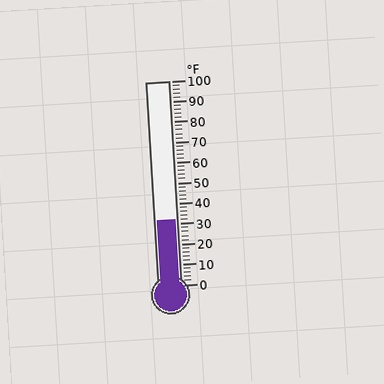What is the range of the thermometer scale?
The thermometer scale ranges from 0°F to 100°F.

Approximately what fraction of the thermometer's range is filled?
The thermometer is filled to approximately 30% of its range.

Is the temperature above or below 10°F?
The temperature is above 10°F.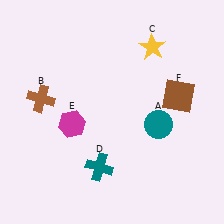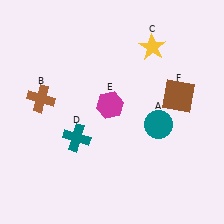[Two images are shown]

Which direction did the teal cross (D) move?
The teal cross (D) moved up.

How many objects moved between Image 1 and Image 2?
2 objects moved between the two images.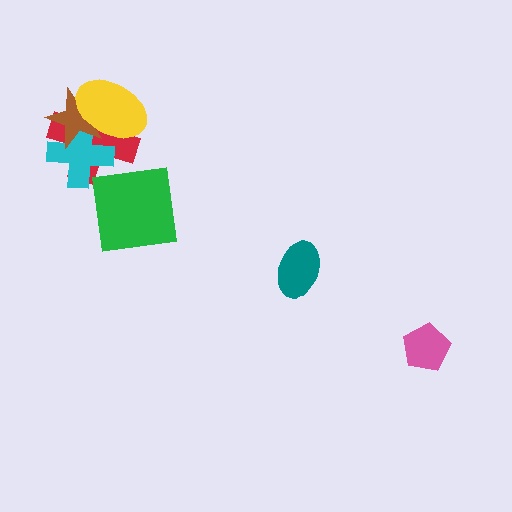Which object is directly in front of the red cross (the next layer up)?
The cyan cross is directly in front of the red cross.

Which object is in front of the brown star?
The yellow ellipse is in front of the brown star.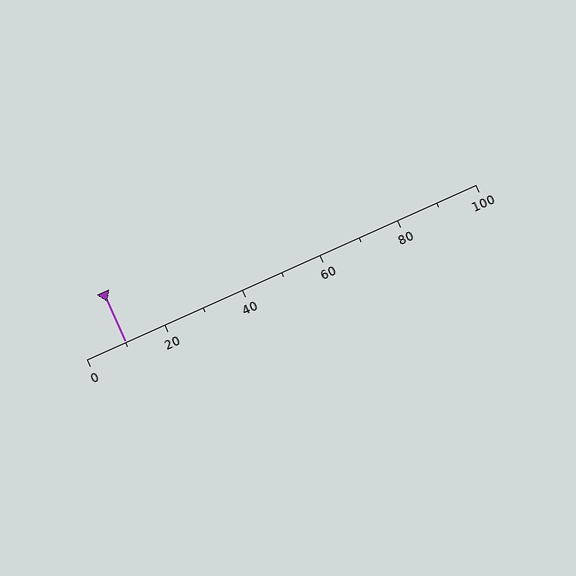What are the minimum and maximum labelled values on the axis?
The axis runs from 0 to 100.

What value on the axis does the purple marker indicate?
The marker indicates approximately 10.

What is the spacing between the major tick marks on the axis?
The major ticks are spaced 20 apart.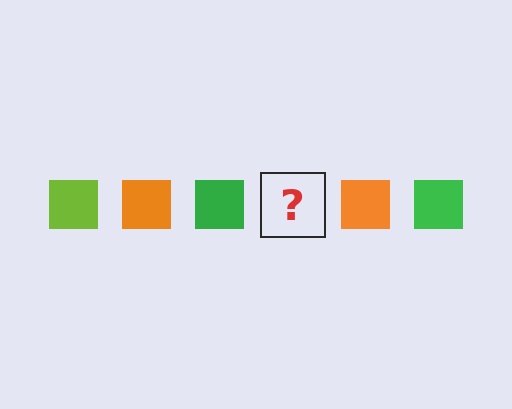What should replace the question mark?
The question mark should be replaced with a lime square.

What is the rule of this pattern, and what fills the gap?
The rule is that the pattern cycles through lime, orange, green squares. The gap should be filled with a lime square.